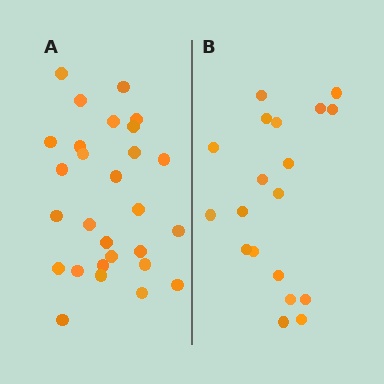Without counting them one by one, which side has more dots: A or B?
Region A (the left region) has more dots.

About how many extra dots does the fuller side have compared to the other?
Region A has roughly 8 or so more dots than region B.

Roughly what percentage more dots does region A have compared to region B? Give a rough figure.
About 45% more.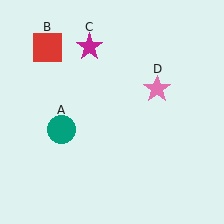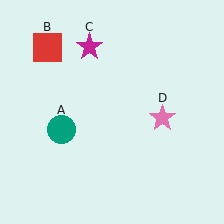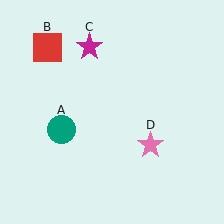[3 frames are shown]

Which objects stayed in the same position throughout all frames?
Teal circle (object A) and red square (object B) and magenta star (object C) remained stationary.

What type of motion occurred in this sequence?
The pink star (object D) rotated clockwise around the center of the scene.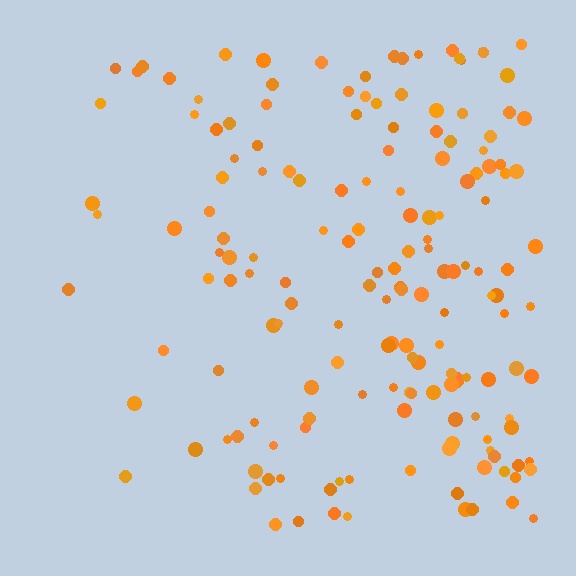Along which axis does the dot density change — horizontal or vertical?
Horizontal.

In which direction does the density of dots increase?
From left to right, with the right side densest.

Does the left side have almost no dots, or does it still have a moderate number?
Still a moderate number, just noticeably fewer than the right.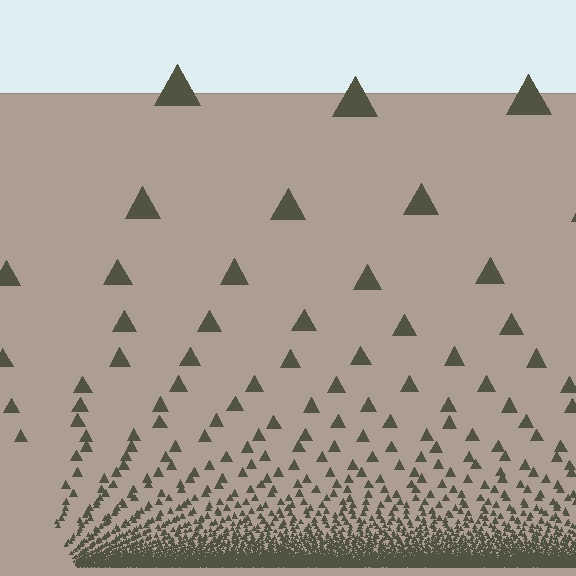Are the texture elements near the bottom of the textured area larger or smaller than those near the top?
Smaller. The gradient is inverted — elements near the bottom are smaller and denser.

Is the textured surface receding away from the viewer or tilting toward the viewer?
The surface appears to tilt toward the viewer. Texture elements get larger and sparser toward the top.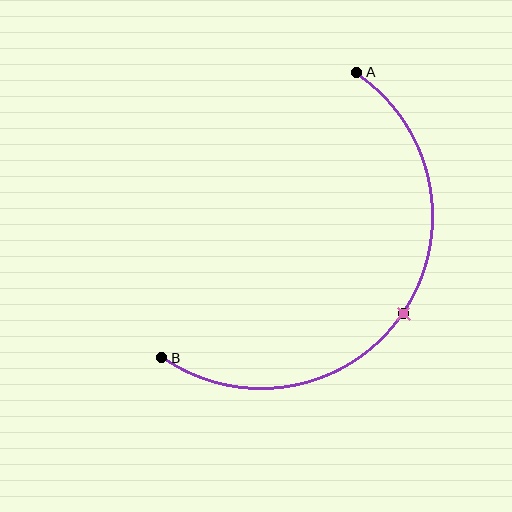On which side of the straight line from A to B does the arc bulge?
The arc bulges below and to the right of the straight line connecting A and B.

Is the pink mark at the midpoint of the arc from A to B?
Yes. The pink mark lies on the arc at equal arc-length from both A and B — it is the arc midpoint.